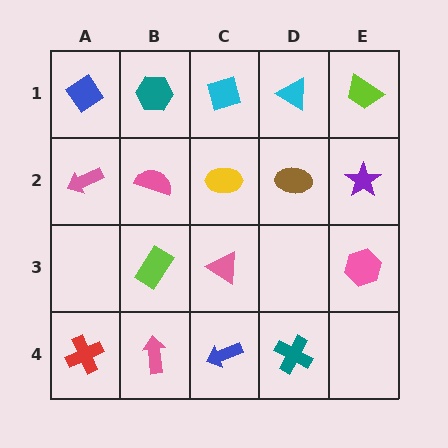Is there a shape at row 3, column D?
No, that cell is empty.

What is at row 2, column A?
A pink arrow.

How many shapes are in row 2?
5 shapes.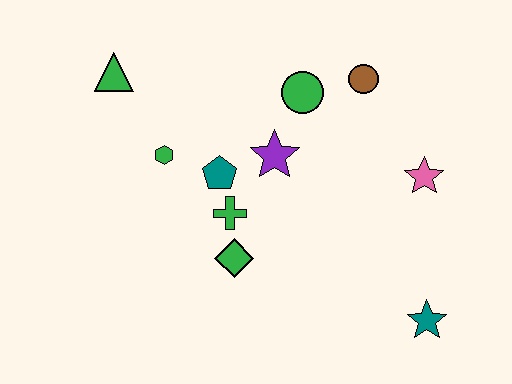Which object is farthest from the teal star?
The green triangle is farthest from the teal star.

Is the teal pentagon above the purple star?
No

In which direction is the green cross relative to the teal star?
The green cross is to the left of the teal star.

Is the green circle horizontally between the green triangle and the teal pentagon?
No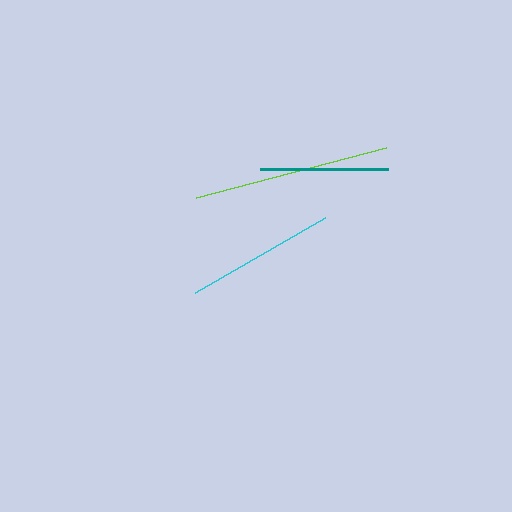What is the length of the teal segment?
The teal segment is approximately 129 pixels long.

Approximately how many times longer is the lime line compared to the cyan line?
The lime line is approximately 1.3 times the length of the cyan line.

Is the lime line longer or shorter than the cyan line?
The lime line is longer than the cyan line.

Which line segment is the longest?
The lime line is the longest at approximately 196 pixels.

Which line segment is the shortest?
The teal line is the shortest at approximately 129 pixels.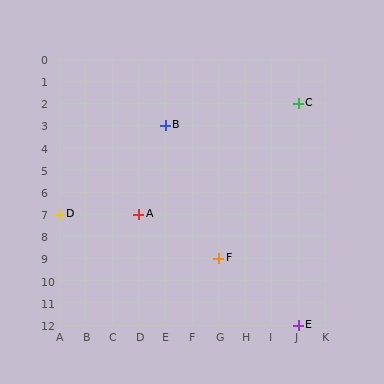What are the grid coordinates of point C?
Point C is at grid coordinates (J, 2).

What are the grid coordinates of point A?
Point A is at grid coordinates (D, 7).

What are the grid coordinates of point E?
Point E is at grid coordinates (J, 12).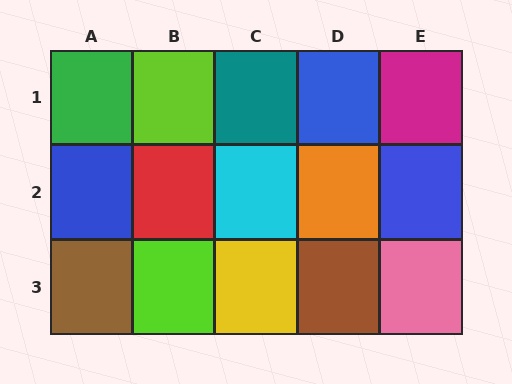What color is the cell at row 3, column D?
Brown.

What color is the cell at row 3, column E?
Pink.